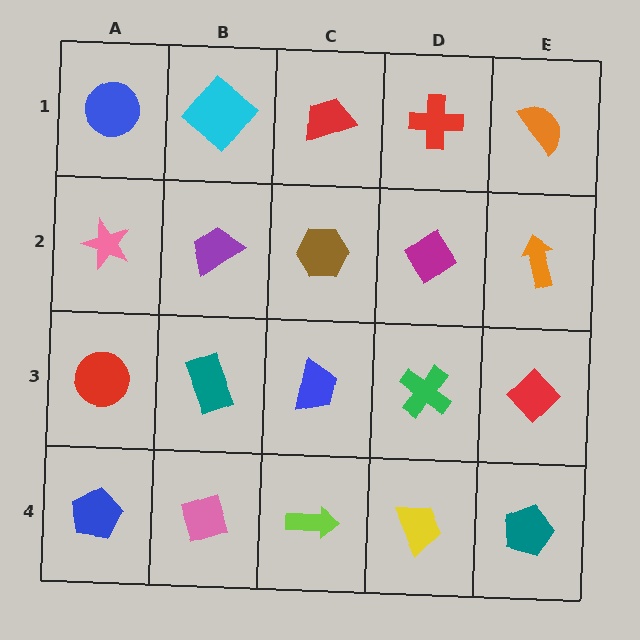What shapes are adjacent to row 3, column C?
A brown hexagon (row 2, column C), a lime arrow (row 4, column C), a teal rectangle (row 3, column B), a green cross (row 3, column D).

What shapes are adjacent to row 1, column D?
A magenta diamond (row 2, column D), a red trapezoid (row 1, column C), an orange semicircle (row 1, column E).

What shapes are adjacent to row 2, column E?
An orange semicircle (row 1, column E), a red diamond (row 3, column E), a magenta diamond (row 2, column D).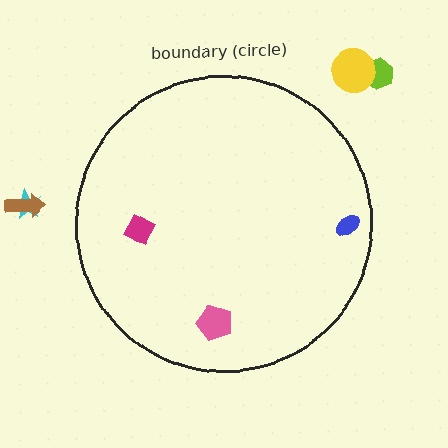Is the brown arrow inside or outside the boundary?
Outside.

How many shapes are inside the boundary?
3 inside, 4 outside.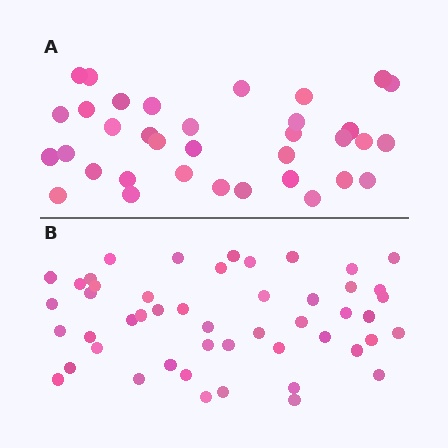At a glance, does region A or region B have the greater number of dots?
Region B (the bottom region) has more dots.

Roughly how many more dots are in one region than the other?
Region B has approximately 15 more dots than region A.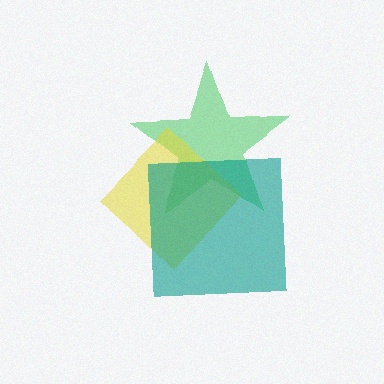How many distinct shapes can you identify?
There are 3 distinct shapes: a green star, a yellow diamond, a teal square.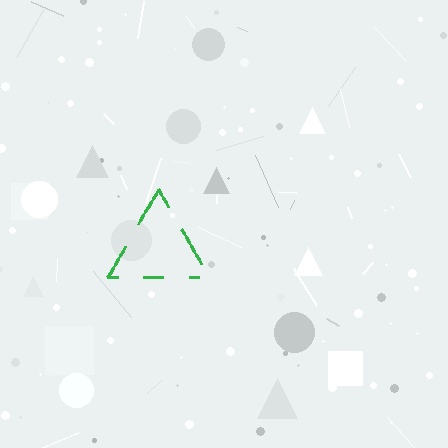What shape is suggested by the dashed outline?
The dashed outline suggests a triangle.